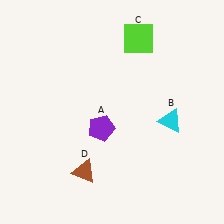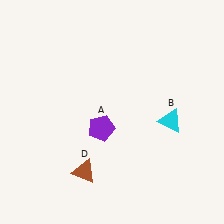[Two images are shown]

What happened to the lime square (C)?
The lime square (C) was removed in Image 2. It was in the top-right area of Image 1.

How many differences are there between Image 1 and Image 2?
There is 1 difference between the two images.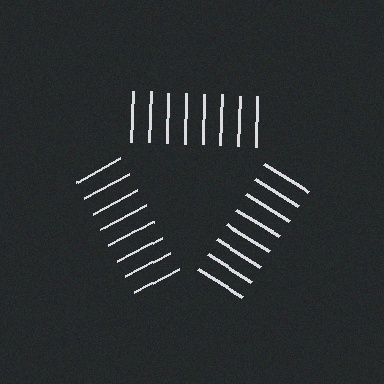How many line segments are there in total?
24 — 8 along each of the 3 edges.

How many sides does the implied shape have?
3 sides — the line-ends trace a triangle.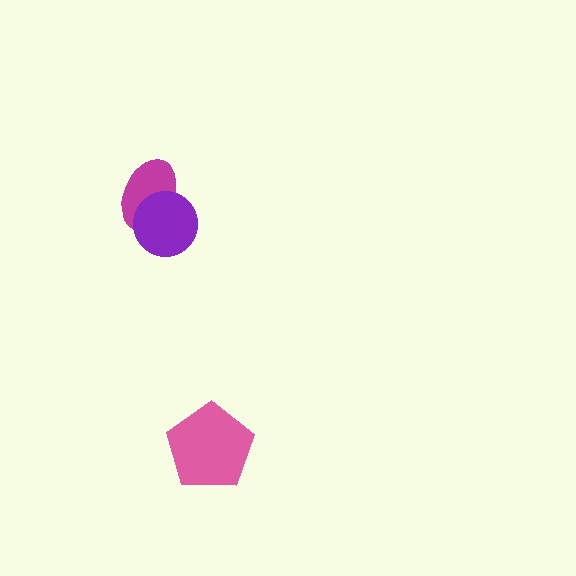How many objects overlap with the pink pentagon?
0 objects overlap with the pink pentagon.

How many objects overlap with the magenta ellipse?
1 object overlaps with the magenta ellipse.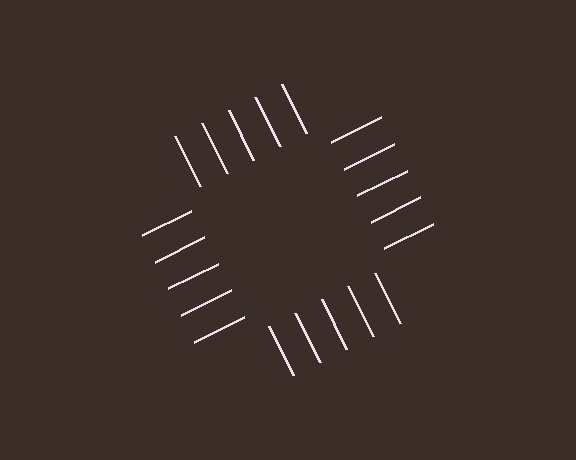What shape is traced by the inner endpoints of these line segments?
An illusory square — the line segments terminate on its edges but no continuous stroke is drawn.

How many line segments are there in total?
20 — 5 along each of the 4 edges.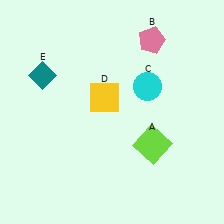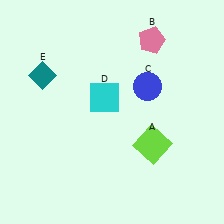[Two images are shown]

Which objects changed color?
C changed from cyan to blue. D changed from yellow to cyan.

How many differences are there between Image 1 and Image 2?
There are 2 differences between the two images.